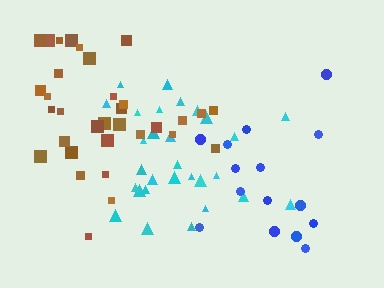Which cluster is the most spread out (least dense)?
Blue.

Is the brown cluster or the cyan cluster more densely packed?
Cyan.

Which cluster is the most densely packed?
Cyan.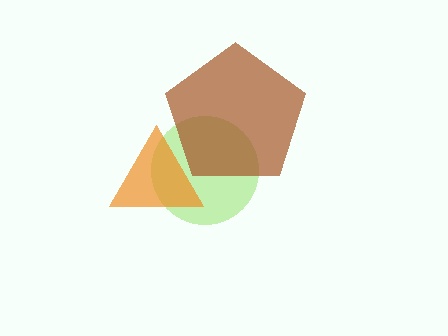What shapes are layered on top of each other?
The layered shapes are: a lime circle, an orange triangle, a brown pentagon.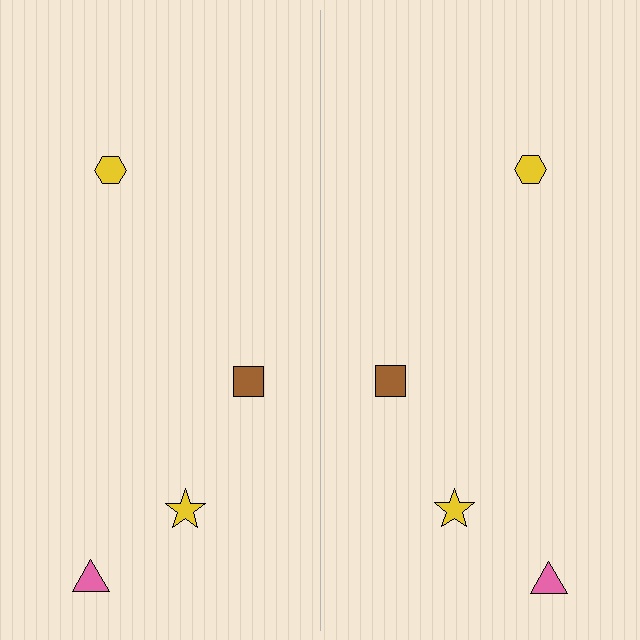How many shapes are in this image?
There are 8 shapes in this image.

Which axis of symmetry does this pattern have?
The pattern has a vertical axis of symmetry running through the center of the image.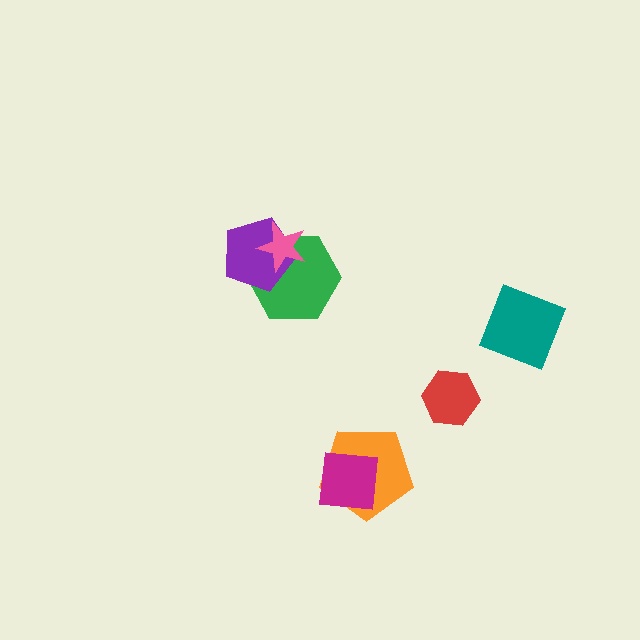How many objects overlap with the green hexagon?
2 objects overlap with the green hexagon.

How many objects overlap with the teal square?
0 objects overlap with the teal square.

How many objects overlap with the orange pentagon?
1 object overlaps with the orange pentagon.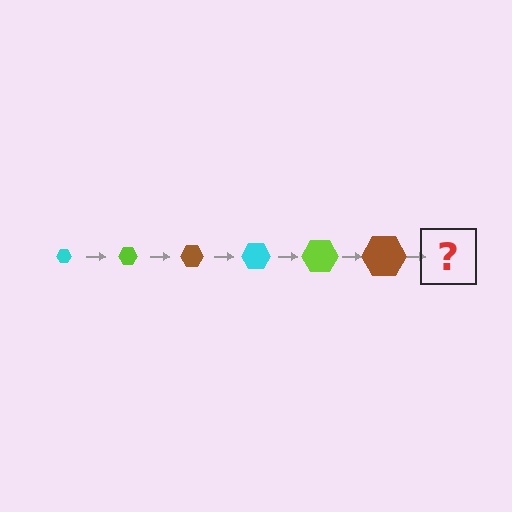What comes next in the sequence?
The next element should be a cyan hexagon, larger than the previous one.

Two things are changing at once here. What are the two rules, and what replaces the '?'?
The two rules are that the hexagon grows larger each step and the color cycles through cyan, lime, and brown. The '?' should be a cyan hexagon, larger than the previous one.